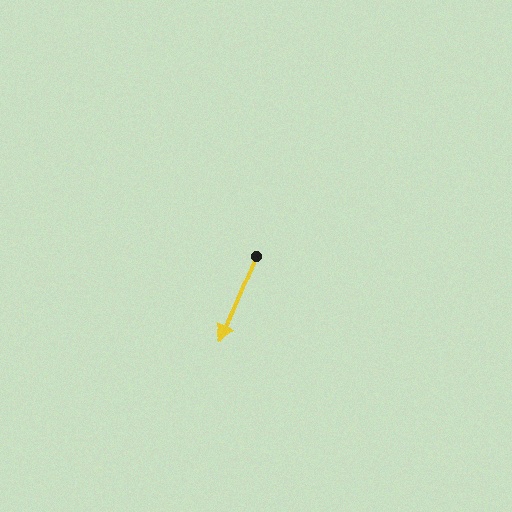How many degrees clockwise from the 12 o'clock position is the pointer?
Approximately 202 degrees.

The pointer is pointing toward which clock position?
Roughly 7 o'clock.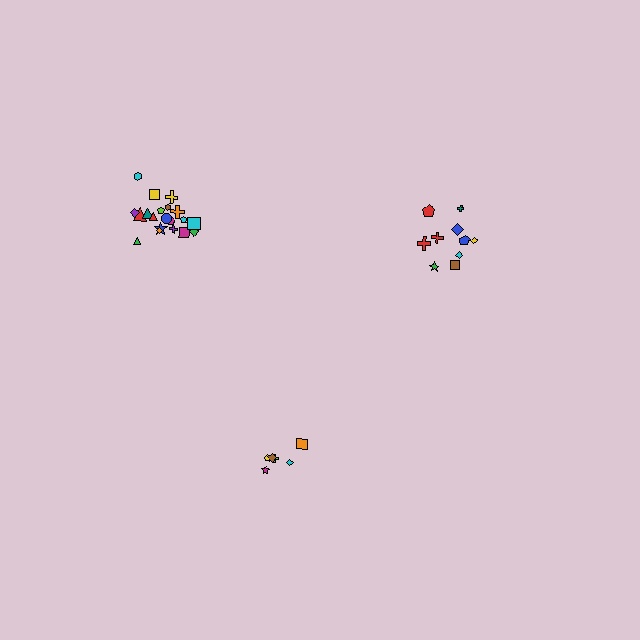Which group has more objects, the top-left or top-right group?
The top-left group.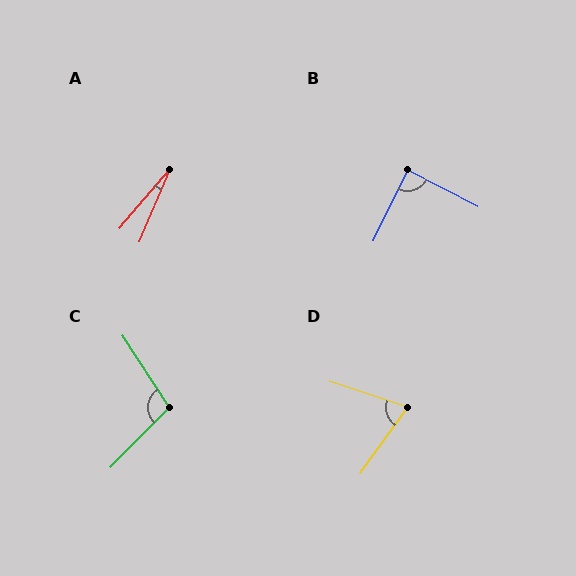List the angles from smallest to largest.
A (18°), D (73°), B (88°), C (102°).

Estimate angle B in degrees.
Approximately 88 degrees.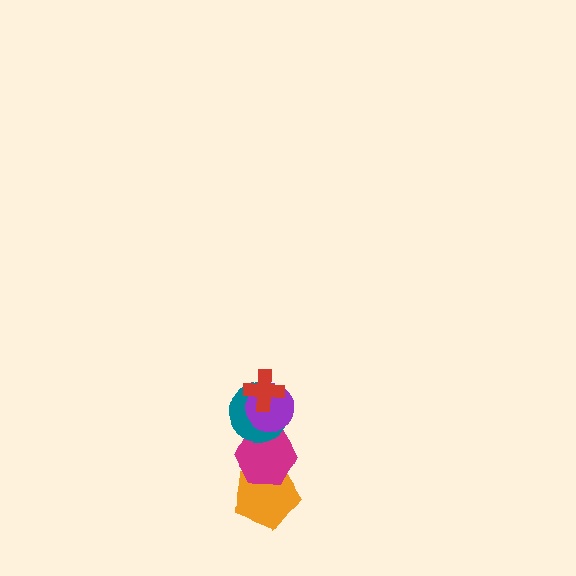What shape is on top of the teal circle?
The purple circle is on top of the teal circle.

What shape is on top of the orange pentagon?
The magenta hexagon is on top of the orange pentagon.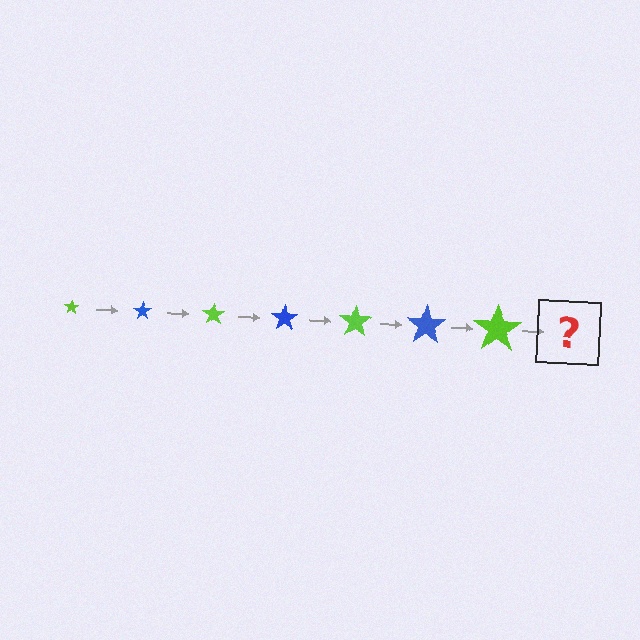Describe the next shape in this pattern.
It should be a blue star, larger than the previous one.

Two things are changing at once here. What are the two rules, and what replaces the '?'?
The two rules are that the star grows larger each step and the color cycles through lime and blue. The '?' should be a blue star, larger than the previous one.